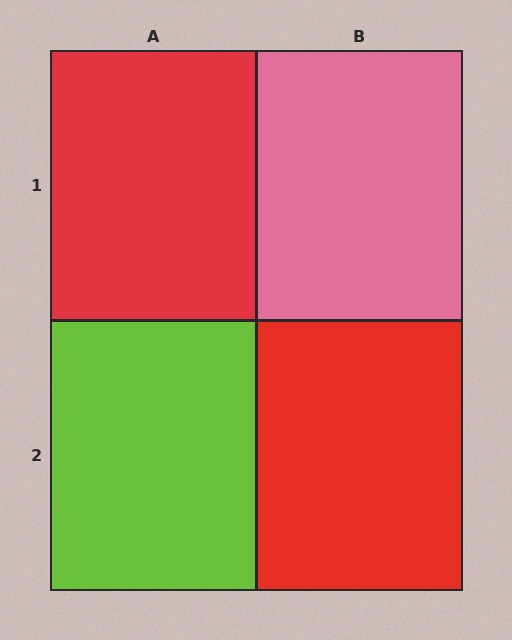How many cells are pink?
1 cell is pink.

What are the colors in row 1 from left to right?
Red, pink.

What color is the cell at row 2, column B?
Red.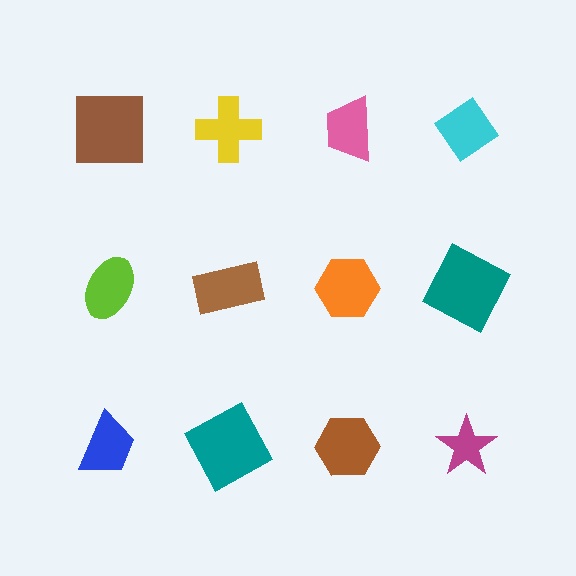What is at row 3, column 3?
A brown hexagon.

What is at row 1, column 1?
A brown square.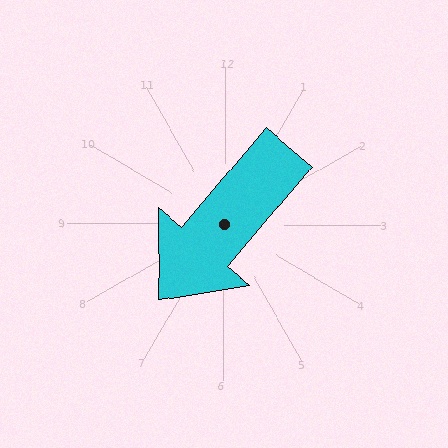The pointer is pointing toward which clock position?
Roughly 7 o'clock.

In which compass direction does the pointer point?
Southwest.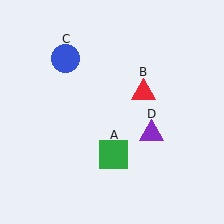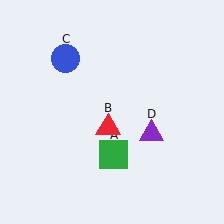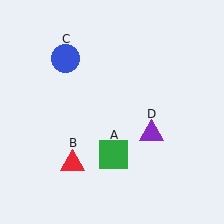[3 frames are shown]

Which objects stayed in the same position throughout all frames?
Green square (object A) and blue circle (object C) and purple triangle (object D) remained stationary.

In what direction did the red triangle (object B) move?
The red triangle (object B) moved down and to the left.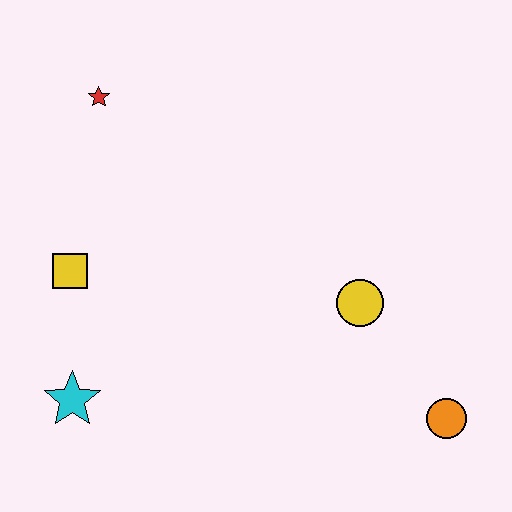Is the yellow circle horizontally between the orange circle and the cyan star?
Yes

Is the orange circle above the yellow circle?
No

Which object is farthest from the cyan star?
The orange circle is farthest from the cyan star.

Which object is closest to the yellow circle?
The orange circle is closest to the yellow circle.